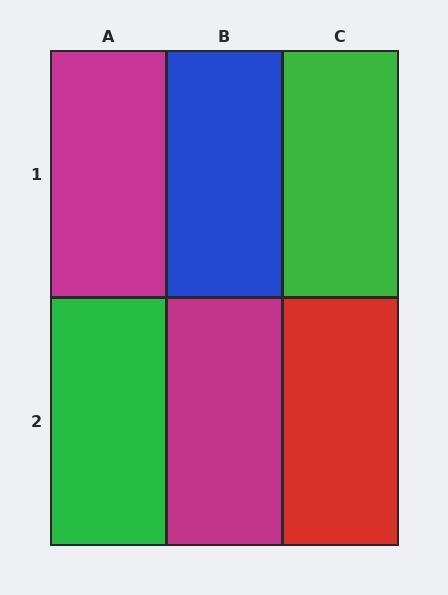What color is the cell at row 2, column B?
Magenta.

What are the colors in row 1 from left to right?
Magenta, blue, green.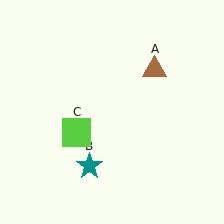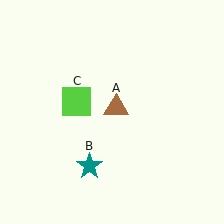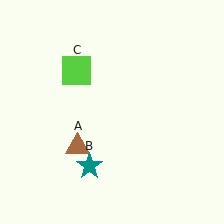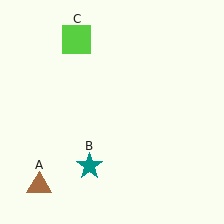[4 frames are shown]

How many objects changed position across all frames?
2 objects changed position: brown triangle (object A), lime square (object C).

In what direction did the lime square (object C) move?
The lime square (object C) moved up.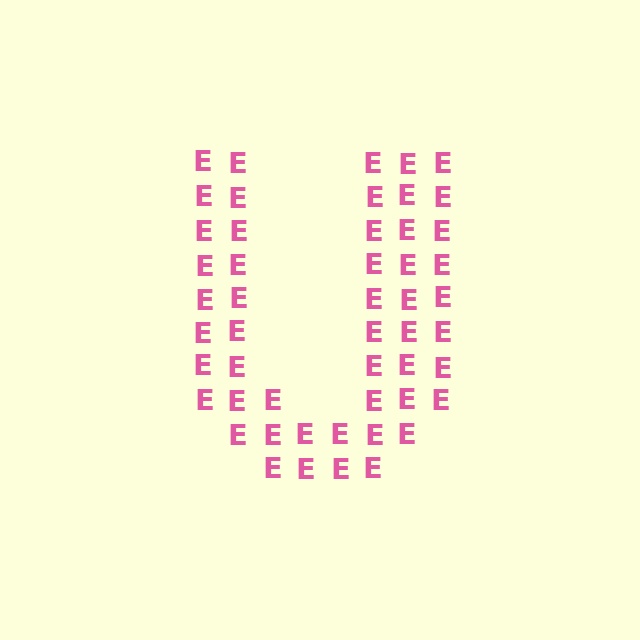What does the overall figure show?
The overall figure shows the letter U.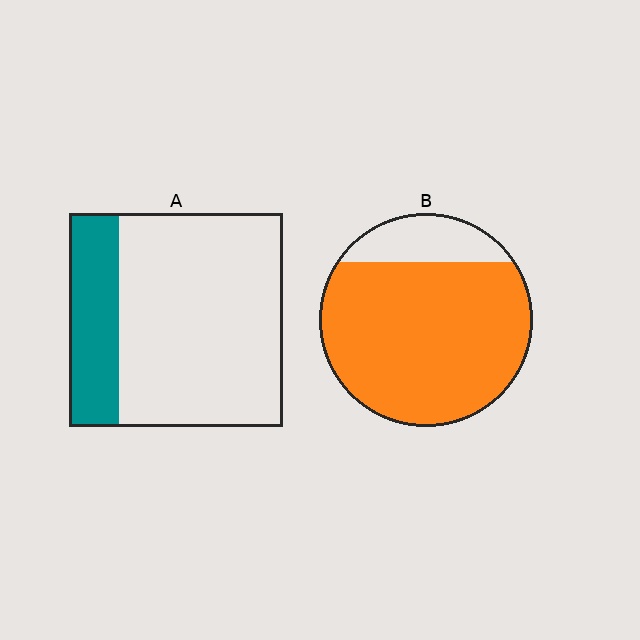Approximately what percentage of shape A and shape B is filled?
A is approximately 25% and B is approximately 85%.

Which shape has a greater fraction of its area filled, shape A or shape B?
Shape B.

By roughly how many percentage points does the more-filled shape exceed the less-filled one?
By roughly 60 percentage points (B over A).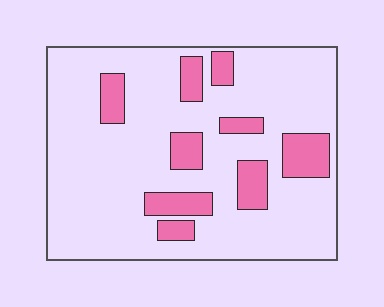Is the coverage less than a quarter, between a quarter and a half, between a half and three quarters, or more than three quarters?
Less than a quarter.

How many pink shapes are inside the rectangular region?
9.